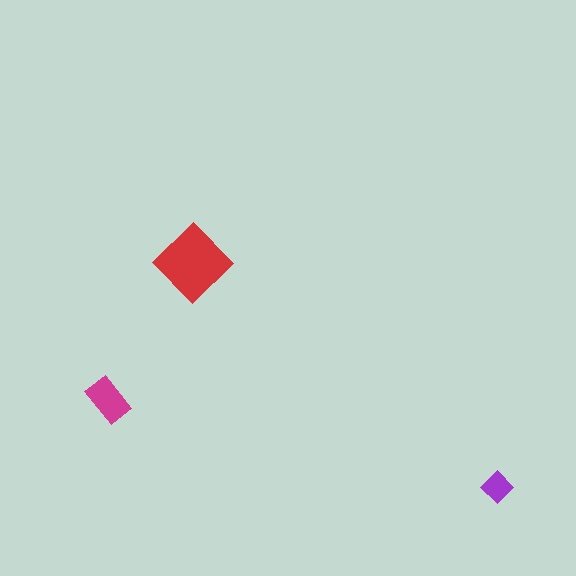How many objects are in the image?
There are 3 objects in the image.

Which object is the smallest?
The purple diamond.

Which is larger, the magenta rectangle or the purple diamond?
The magenta rectangle.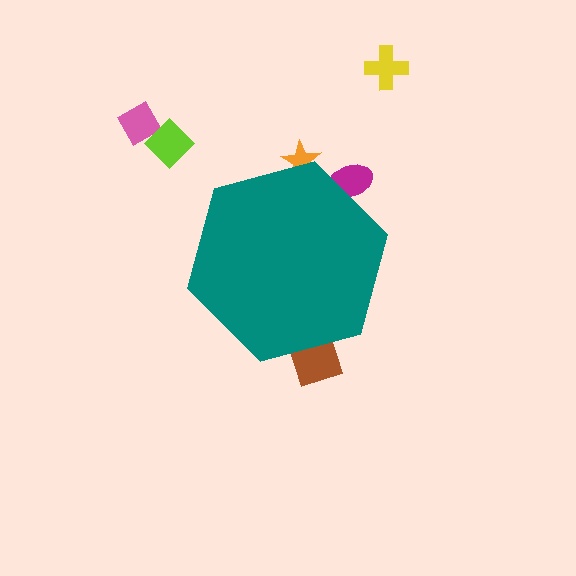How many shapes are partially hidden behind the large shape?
3 shapes are partially hidden.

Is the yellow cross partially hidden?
No, the yellow cross is fully visible.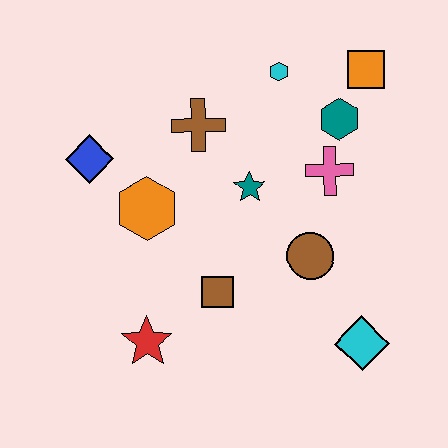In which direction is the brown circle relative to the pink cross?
The brown circle is below the pink cross.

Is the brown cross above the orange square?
No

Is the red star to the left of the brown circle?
Yes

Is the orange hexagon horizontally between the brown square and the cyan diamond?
No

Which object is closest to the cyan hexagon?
The teal hexagon is closest to the cyan hexagon.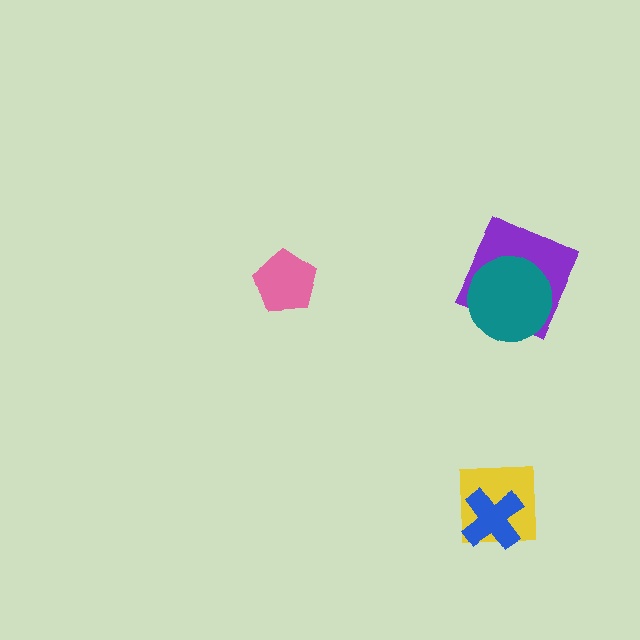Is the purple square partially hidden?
Yes, it is partially covered by another shape.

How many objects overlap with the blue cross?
1 object overlaps with the blue cross.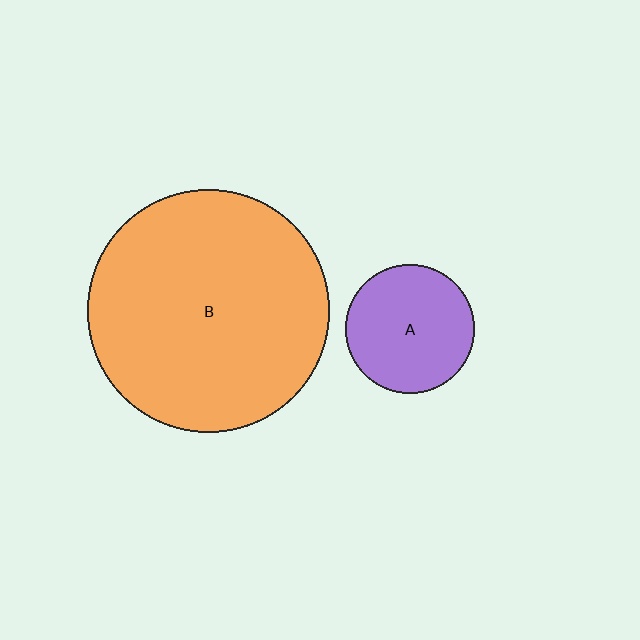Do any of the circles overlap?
No, none of the circles overlap.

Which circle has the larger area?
Circle B (orange).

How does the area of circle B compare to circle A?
Approximately 3.6 times.